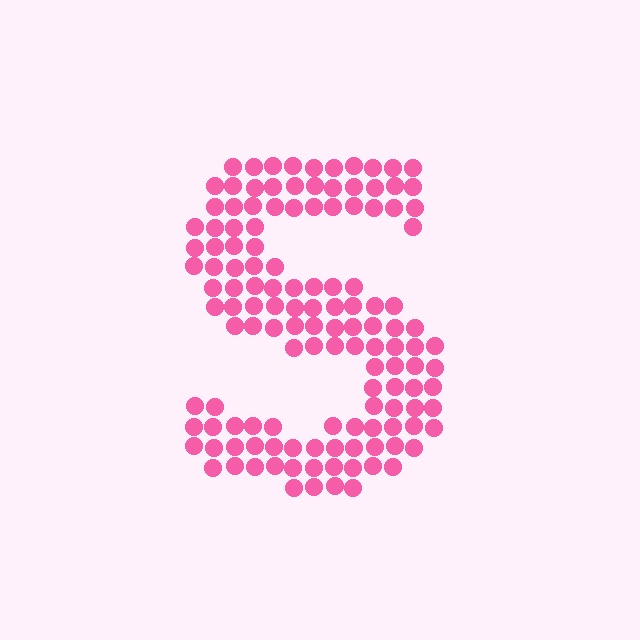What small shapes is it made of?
It is made of small circles.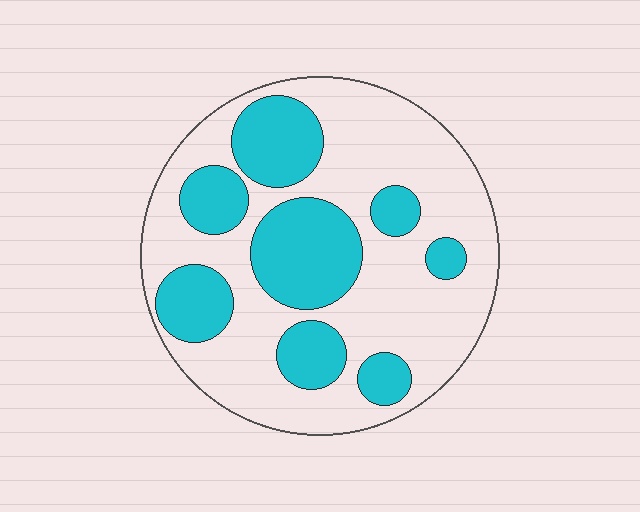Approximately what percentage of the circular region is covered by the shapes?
Approximately 35%.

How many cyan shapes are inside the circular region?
8.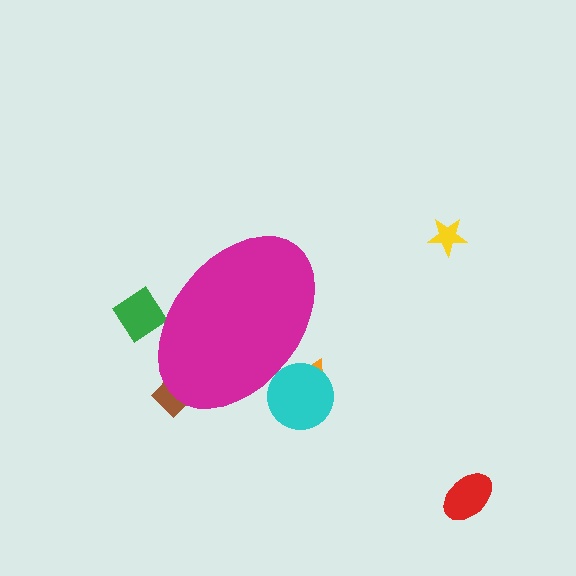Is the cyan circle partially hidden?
Yes, the cyan circle is partially hidden behind the magenta ellipse.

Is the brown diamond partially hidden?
Yes, the brown diamond is partially hidden behind the magenta ellipse.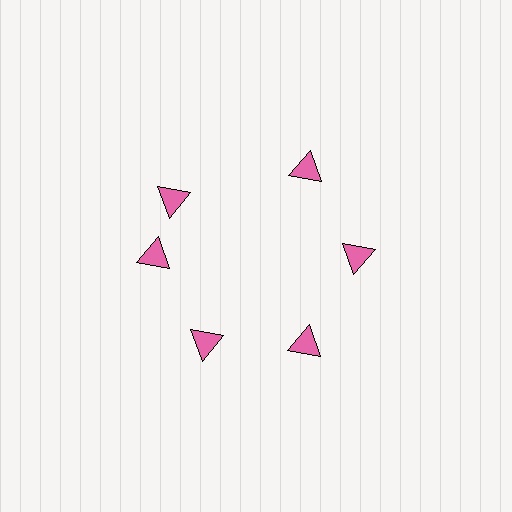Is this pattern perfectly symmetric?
No. The 6 pink triangles are arranged in a ring, but one element near the 11 o'clock position is rotated out of alignment along the ring, breaking the 6-fold rotational symmetry.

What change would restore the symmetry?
The symmetry would be restored by rotating it back into even spacing with its neighbors so that all 6 triangles sit at equal angles and equal distance from the center.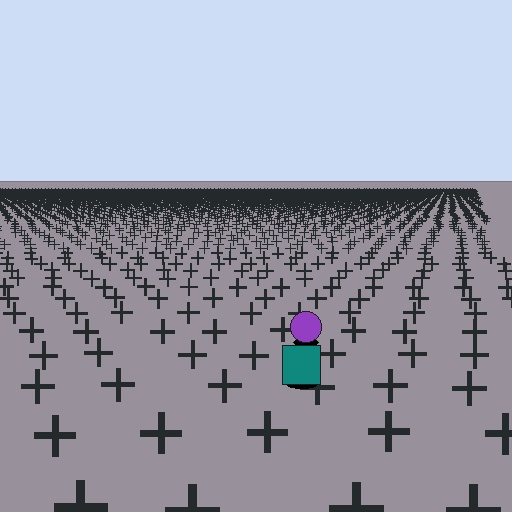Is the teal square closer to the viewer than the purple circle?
Yes. The teal square is closer — you can tell from the texture gradient: the ground texture is coarser near it.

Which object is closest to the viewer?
The teal square is closest. The texture marks near it are larger and more spread out.